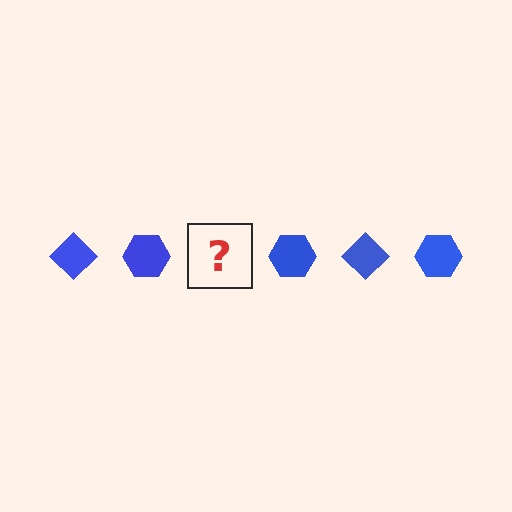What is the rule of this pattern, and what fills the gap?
The rule is that the pattern cycles through diamond, hexagon shapes in blue. The gap should be filled with a blue diamond.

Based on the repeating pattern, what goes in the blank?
The blank should be a blue diamond.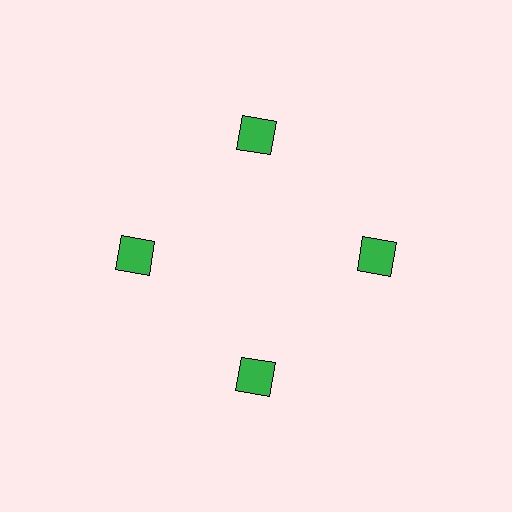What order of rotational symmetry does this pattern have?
This pattern has 4-fold rotational symmetry.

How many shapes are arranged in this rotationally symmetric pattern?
There are 4 shapes, arranged in 4 groups of 1.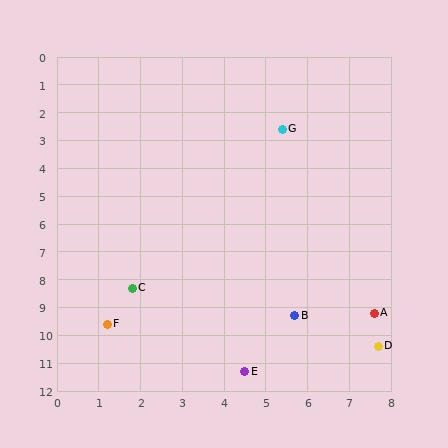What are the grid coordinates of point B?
Point B is at approximately (5.7, 9.3).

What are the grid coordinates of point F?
Point F is at approximately (1.2, 9.6).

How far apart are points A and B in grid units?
Points A and B are about 1.9 grid units apart.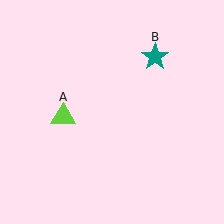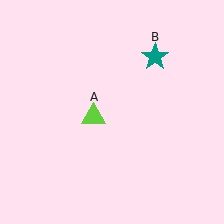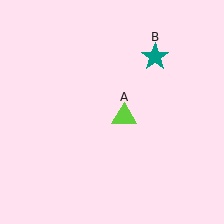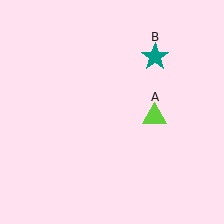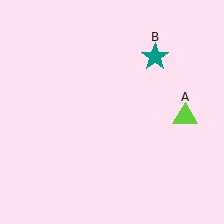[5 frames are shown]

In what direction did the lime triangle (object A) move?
The lime triangle (object A) moved right.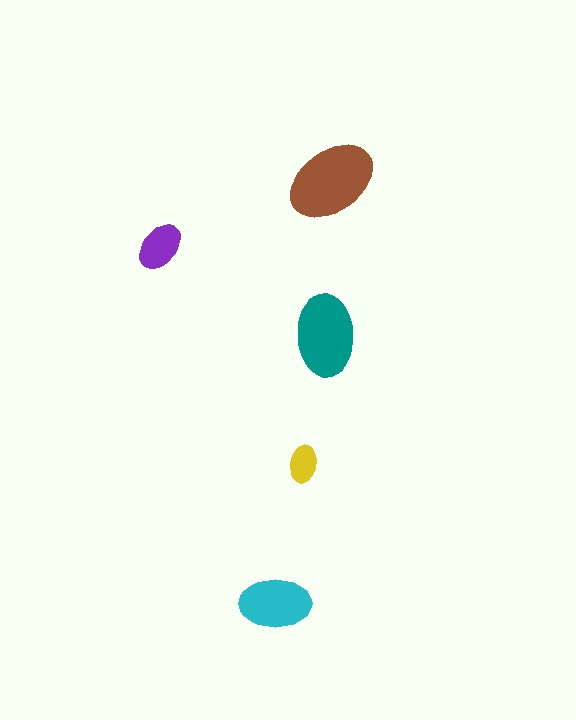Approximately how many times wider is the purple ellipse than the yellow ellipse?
About 1.5 times wider.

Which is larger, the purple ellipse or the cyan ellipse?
The cyan one.